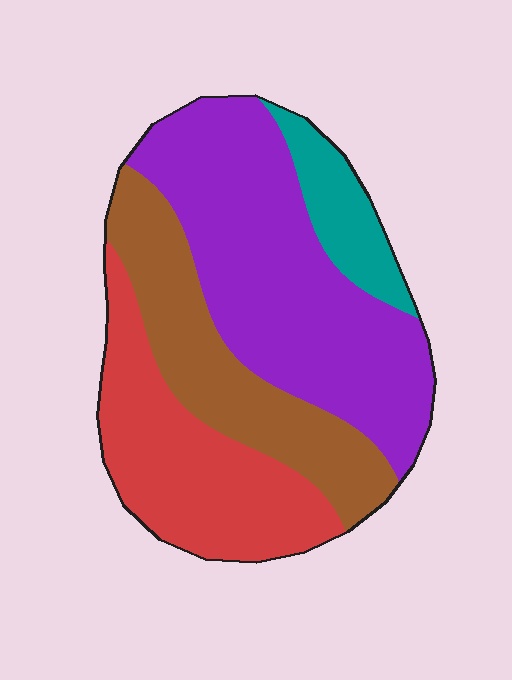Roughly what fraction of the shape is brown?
Brown covers 24% of the shape.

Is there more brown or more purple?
Purple.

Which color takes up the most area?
Purple, at roughly 40%.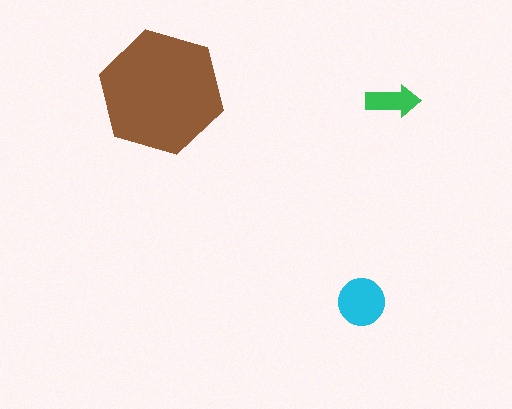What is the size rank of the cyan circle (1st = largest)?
2nd.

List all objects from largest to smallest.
The brown hexagon, the cyan circle, the green arrow.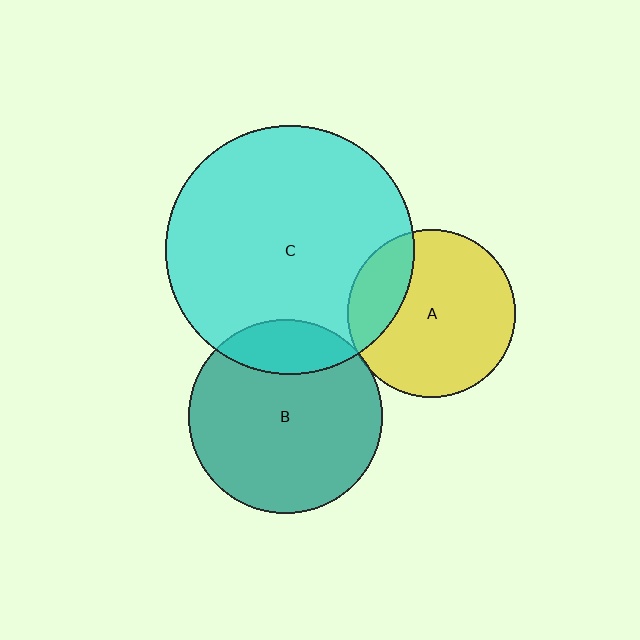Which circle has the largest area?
Circle C (cyan).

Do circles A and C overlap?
Yes.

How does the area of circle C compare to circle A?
Approximately 2.2 times.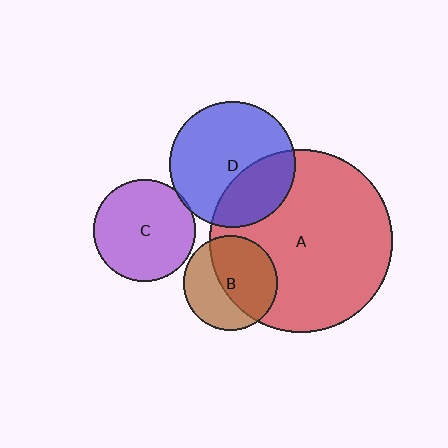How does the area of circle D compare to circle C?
Approximately 1.5 times.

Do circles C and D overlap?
Yes.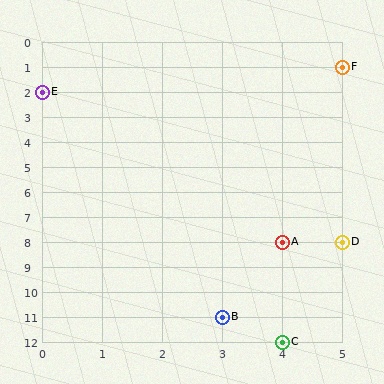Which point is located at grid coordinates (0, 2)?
Point E is at (0, 2).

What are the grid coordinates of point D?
Point D is at grid coordinates (5, 8).